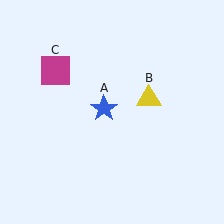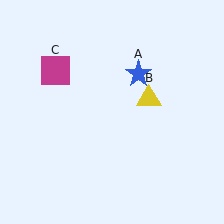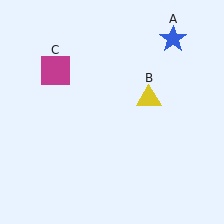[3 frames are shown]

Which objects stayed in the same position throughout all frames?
Yellow triangle (object B) and magenta square (object C) remained stationary.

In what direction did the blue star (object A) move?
The blue star (object A) moved up and to the right.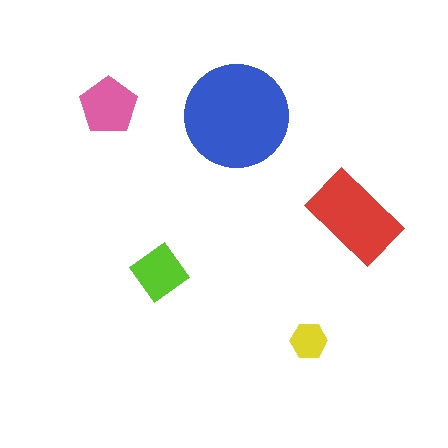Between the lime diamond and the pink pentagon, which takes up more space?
The pink pentagon.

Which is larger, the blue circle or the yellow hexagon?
The blue circle.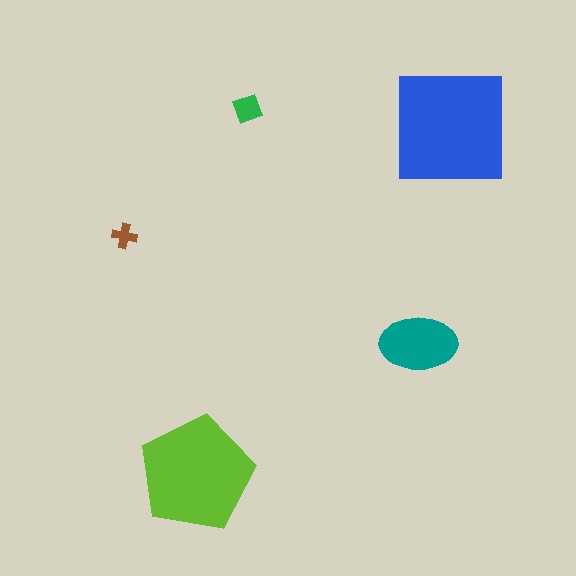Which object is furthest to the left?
The brown cross is leftmost.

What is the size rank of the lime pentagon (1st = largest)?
2nd.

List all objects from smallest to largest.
The brown cross, the green diamond, the teal ellipse, the lime pentagon, the blue square.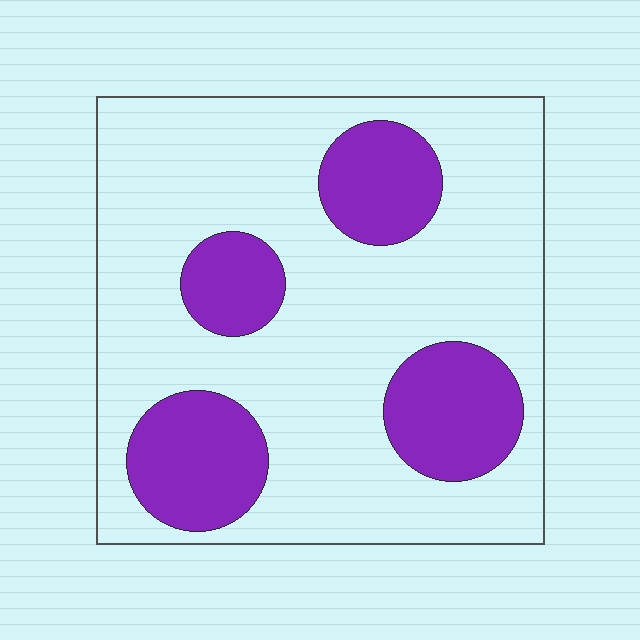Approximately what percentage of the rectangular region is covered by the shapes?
Approximately 25%.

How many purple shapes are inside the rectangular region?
4.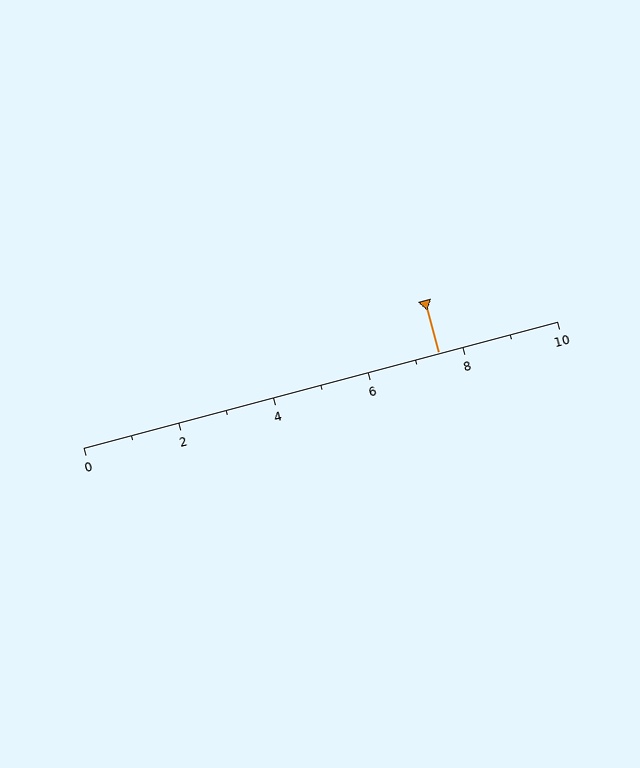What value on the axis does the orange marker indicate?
The marker indicates approximately 7.5.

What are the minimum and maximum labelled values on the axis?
The axis runs from 0 to 10.